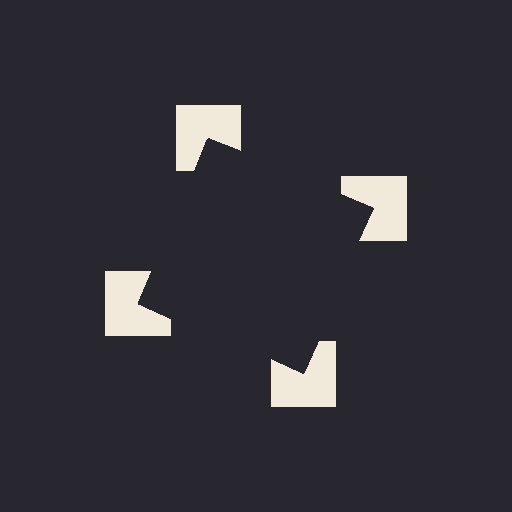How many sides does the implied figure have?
4 sides.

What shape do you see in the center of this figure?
An illusory square — its edges are inferred from the aligned wedge cuts in the notched squares, not physically drawn.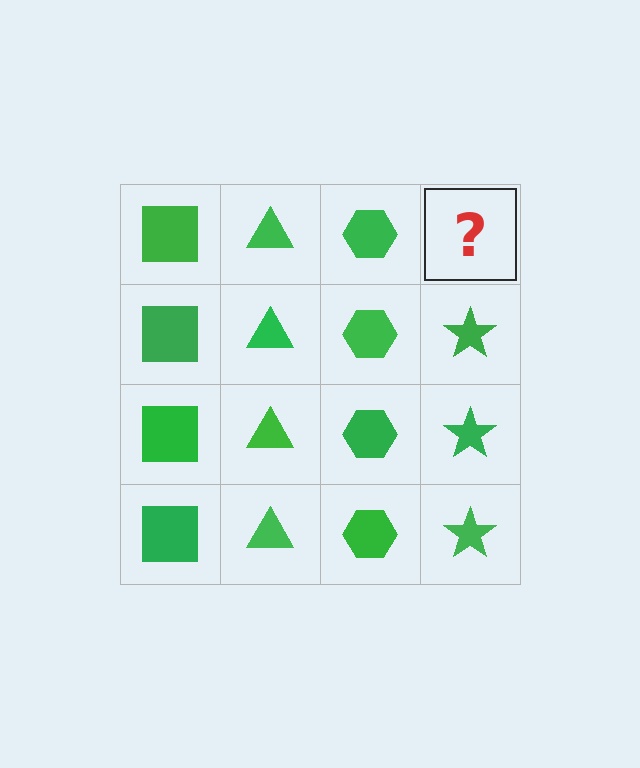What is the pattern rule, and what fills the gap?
The rule is that each column has a consistent shape. The gap should be filled with a green star.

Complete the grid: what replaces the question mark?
The question mark should be replaced with a green star.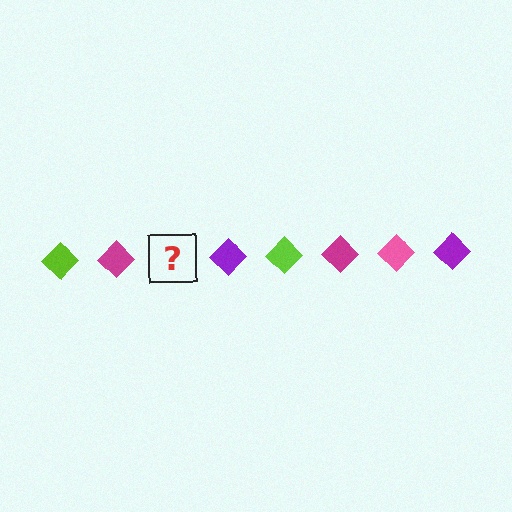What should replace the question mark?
The question mark should be replaced with a pink diamond.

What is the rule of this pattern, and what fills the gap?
The rule is that the pattern cycles through lime, magenta, pink, purple diamonds. The gap should be filled with a pink diamond.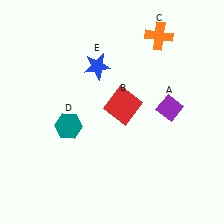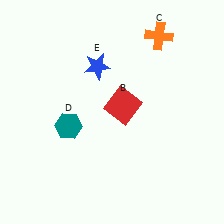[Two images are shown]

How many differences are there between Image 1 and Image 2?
There is 1 difference between the two images.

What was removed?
The purple diamond (A) was removed in Image 2.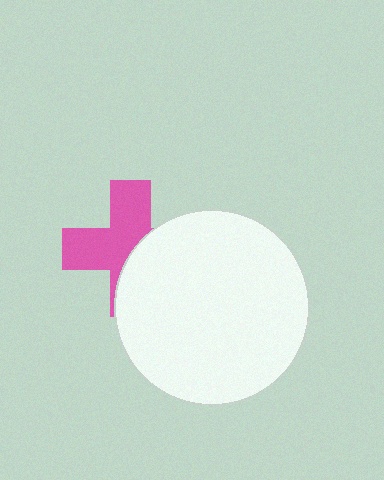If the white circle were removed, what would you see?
You would see the complete pink cross.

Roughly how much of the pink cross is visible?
About half of it is visible (roughly 55%).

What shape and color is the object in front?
The object in front is a white circle.